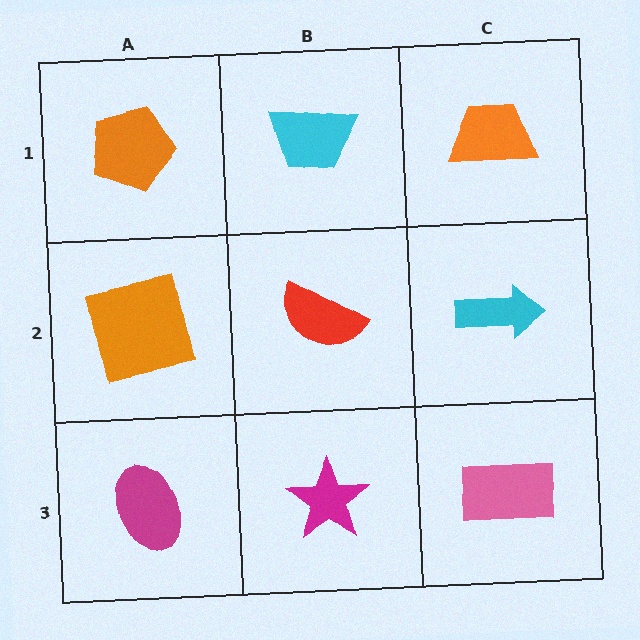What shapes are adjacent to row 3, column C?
A cyan arrow (row 2, column C), a magenta star (row 3, column B).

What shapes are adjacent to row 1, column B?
A red semicircle (row 2, column B), an orange pentagon (row 1, column A), an orange trapezoid (row 1, column C).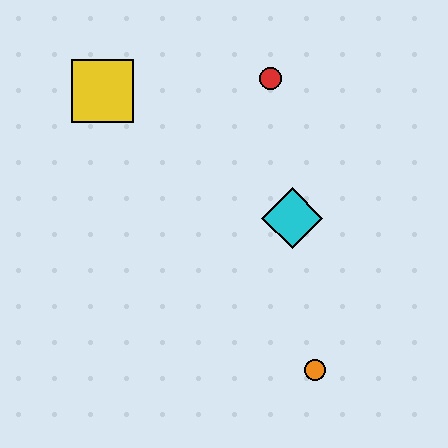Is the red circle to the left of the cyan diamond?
Yes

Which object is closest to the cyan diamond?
The red circle is closest to the cyan diamond.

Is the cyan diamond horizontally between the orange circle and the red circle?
Yes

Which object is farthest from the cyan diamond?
The yellow square is farthest from the cyan diamond.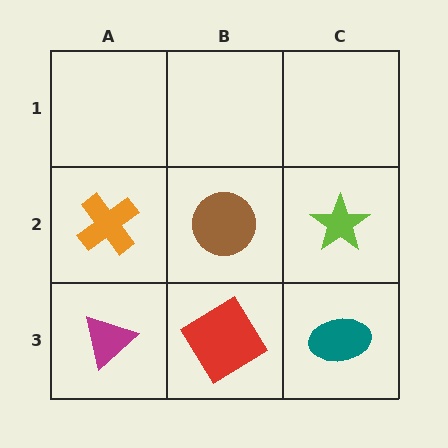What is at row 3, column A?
A magenta triangle.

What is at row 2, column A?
An orange cross.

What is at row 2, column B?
A brown circle.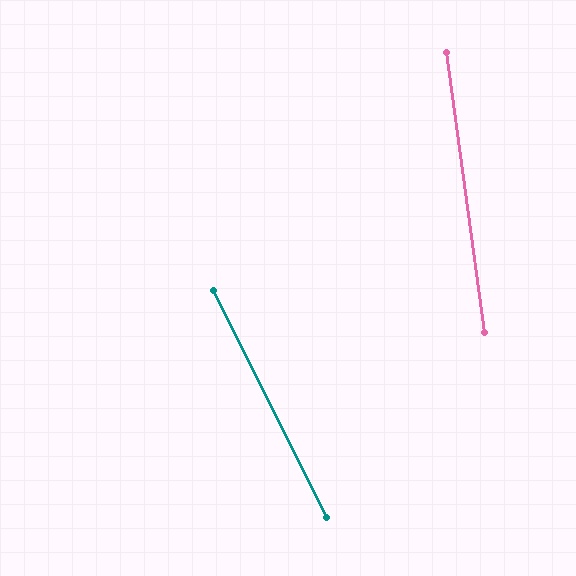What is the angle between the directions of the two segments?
Approximately 19 degrees.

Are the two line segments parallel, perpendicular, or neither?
Neither parallel nor perpendicular — they differ by about 19°.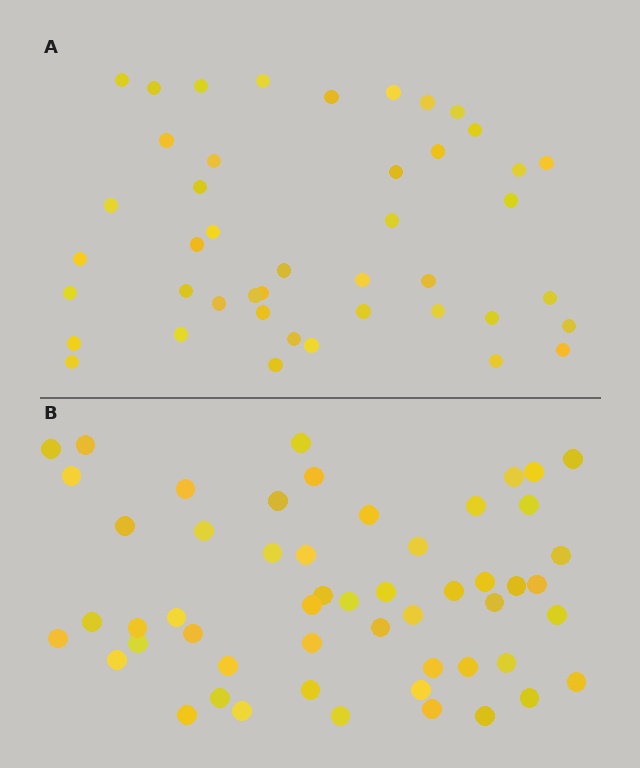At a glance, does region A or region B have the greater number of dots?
Region B (the bottom region) has more dots.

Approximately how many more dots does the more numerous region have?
Region B has roughly 8 or so more dots than region A.